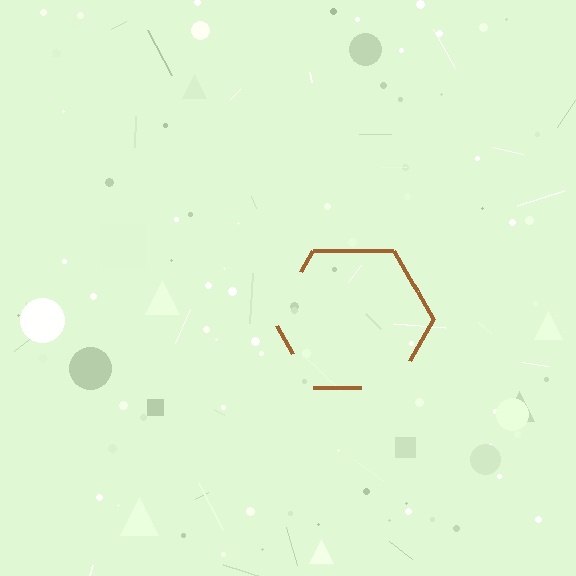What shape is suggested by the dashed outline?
The dashed outline suggests a hexagon.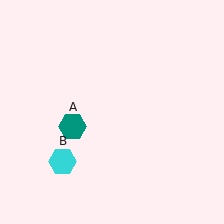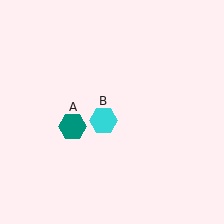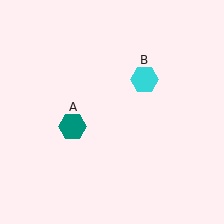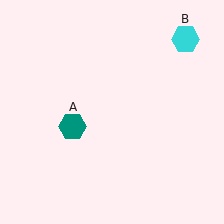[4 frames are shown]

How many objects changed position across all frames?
1 object changed position: cyan hexagon (object B).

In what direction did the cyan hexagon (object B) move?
The cyan hexagon (object B) moved up and to the right.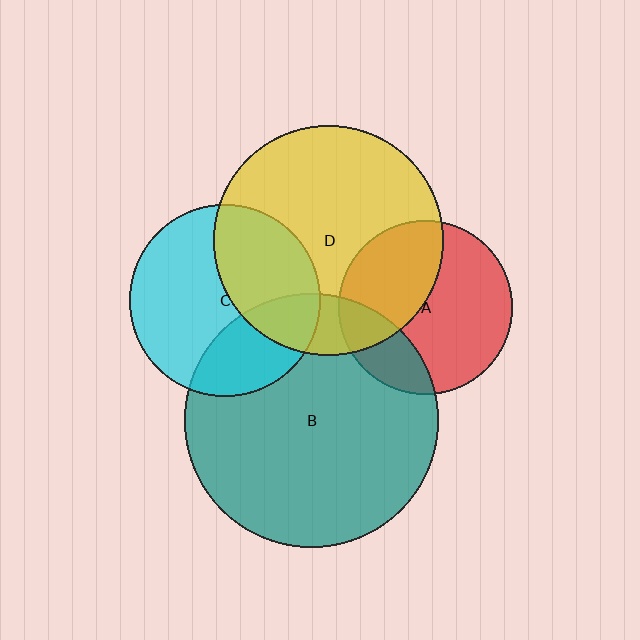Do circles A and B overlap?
Yes.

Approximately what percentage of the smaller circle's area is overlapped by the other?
Approximately 20%.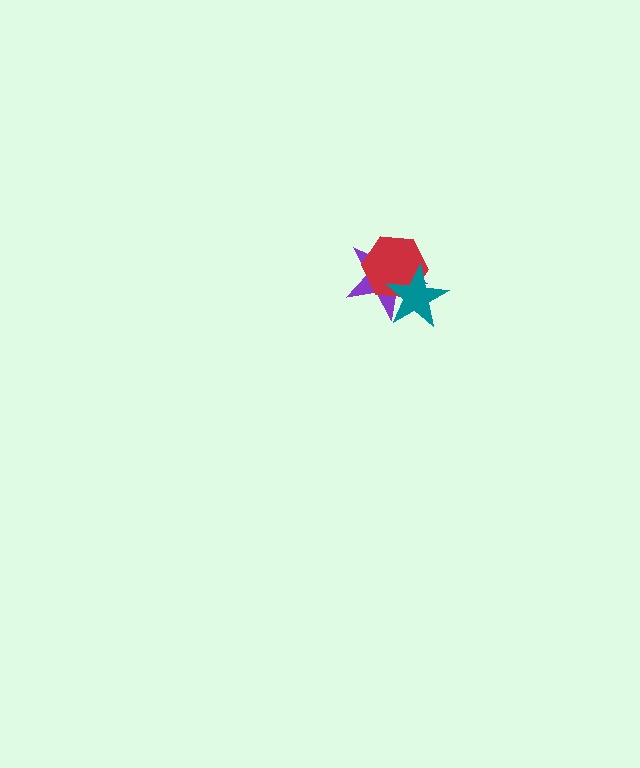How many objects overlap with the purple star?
2 objects overlap with the purple star.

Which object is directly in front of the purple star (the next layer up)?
The red hexagon is directly in front of the purple star.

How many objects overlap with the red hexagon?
2 objects overlap with the red hexagon.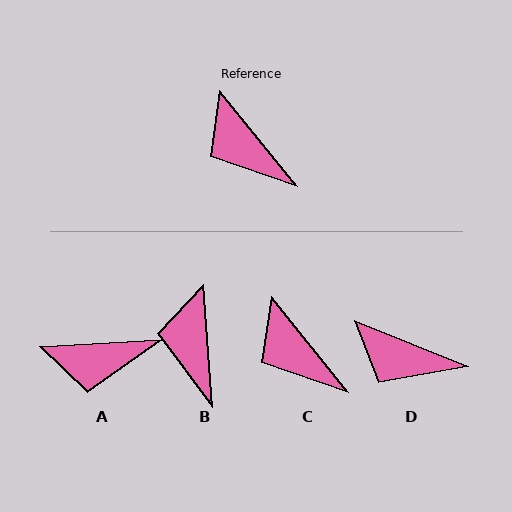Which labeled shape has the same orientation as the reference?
C.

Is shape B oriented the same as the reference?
No, it is off by about 35 degrees.